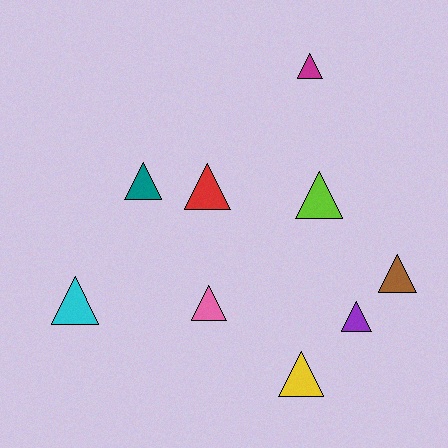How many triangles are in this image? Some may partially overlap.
There are 9 triangles.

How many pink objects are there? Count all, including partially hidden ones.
There is 1 pink object.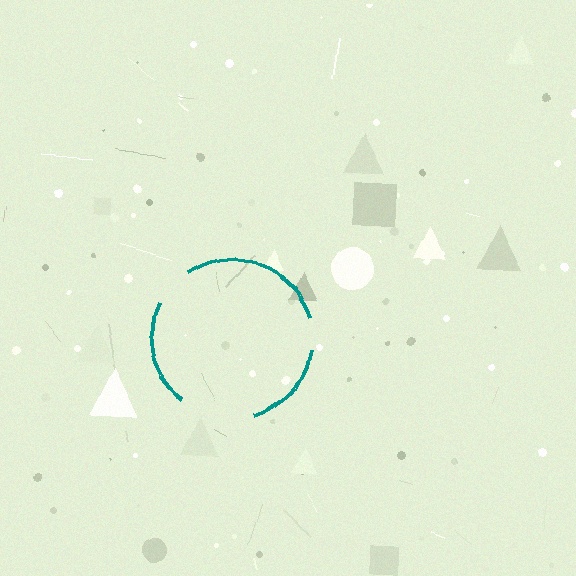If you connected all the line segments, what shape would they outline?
They would outline a circle.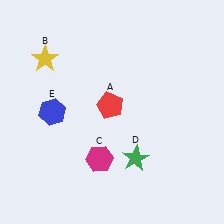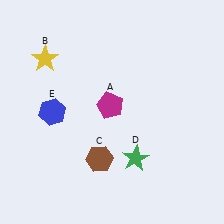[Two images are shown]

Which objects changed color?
A changed from red to magenta. C changed from magenta to brown.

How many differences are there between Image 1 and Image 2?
There are 2 differences between the two images.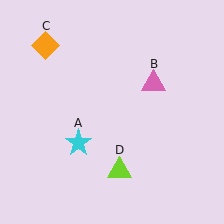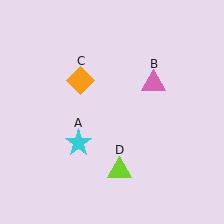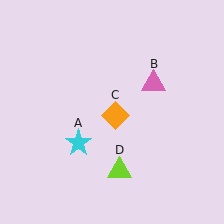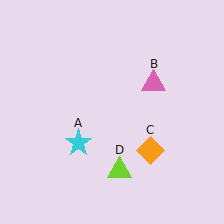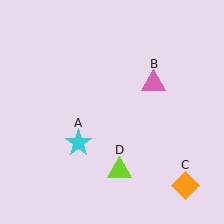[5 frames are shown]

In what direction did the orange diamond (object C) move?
The orange diamond (object C) moved down and to the right.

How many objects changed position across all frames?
1 object changed position: orange diamond (object C).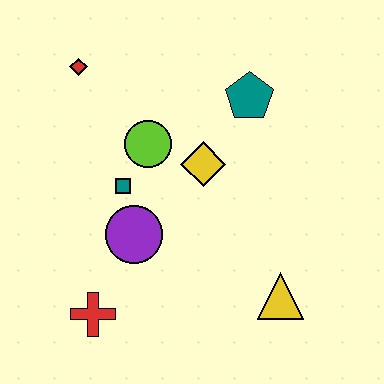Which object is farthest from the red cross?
The teal pentagon is farthest from the red cross.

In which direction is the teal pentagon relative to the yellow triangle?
The teal pentagon is above the yellow triangle.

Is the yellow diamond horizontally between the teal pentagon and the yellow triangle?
No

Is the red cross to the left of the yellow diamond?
Yes